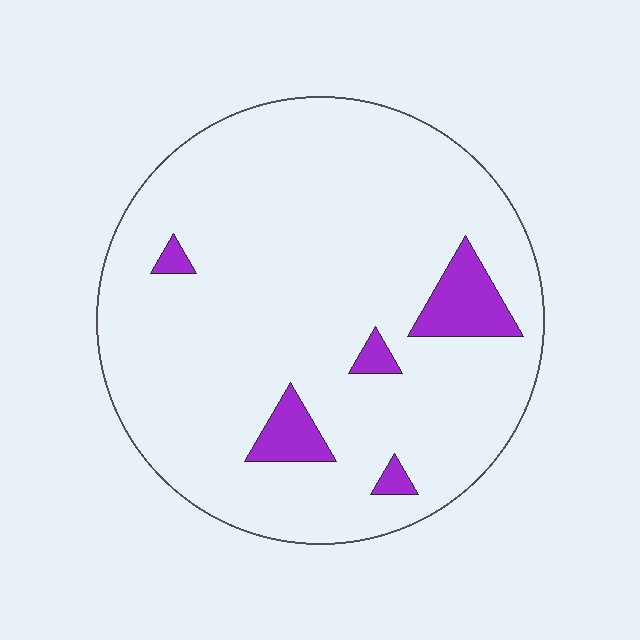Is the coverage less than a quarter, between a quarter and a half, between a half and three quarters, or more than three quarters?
Less than a quarter.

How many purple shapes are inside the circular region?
5.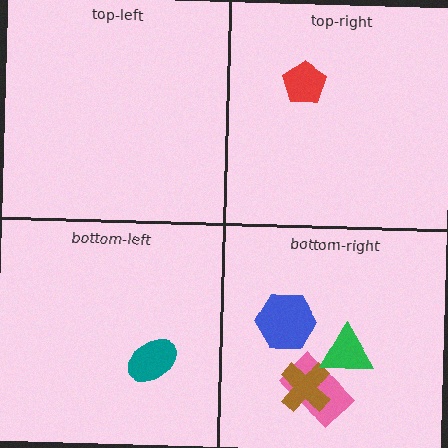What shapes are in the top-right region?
The red pentagon.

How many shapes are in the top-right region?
1.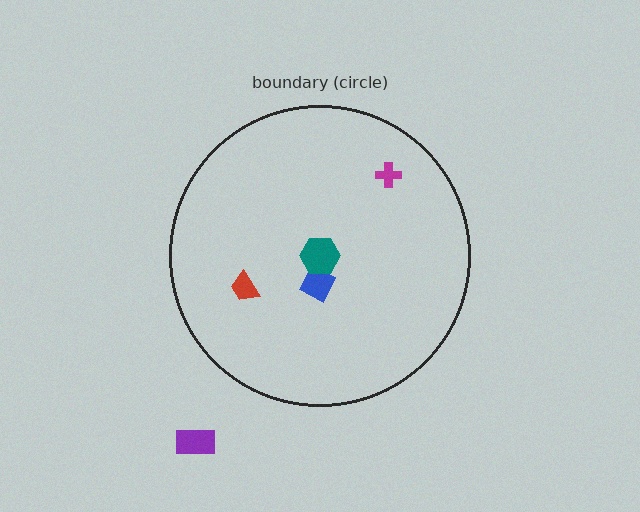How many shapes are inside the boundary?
4 inside, 1 outside.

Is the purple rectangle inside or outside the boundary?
Outside.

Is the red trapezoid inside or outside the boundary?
Inside.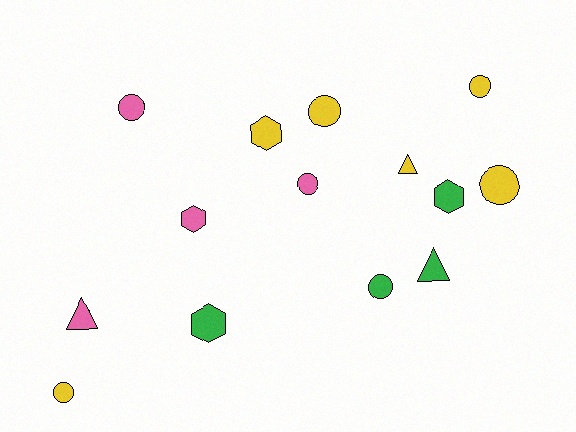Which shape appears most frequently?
Circle, with 7 objects.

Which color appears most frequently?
Yellow, with 6 objects.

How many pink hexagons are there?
There is 1 pink hexagon.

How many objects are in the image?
There are 14 objects.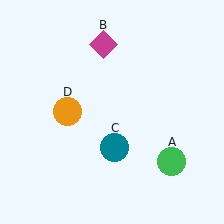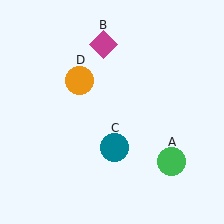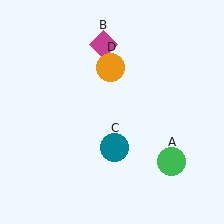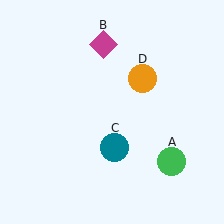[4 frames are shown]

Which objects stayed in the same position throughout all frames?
Green circle (object A) and magenta diamond (object B) and teal circle (object C) remained stationary.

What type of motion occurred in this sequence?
The orange circle (object D) rotated clockwise around the center of the scene.